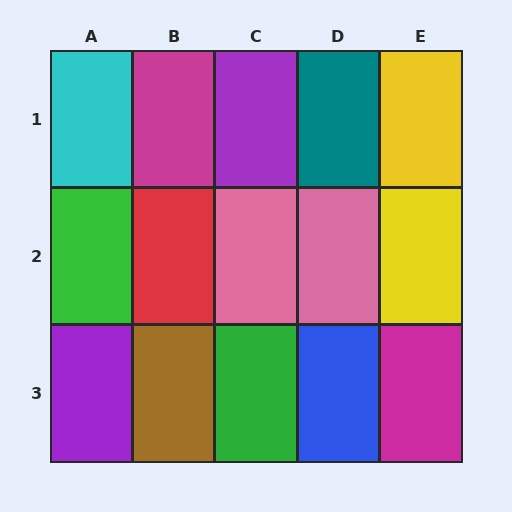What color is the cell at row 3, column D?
Blue.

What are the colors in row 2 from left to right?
Green, red, pink, pink, yellow.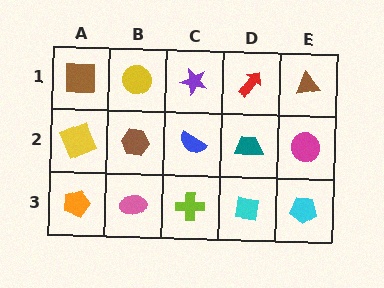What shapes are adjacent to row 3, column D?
A teal trapezoid (row 2, column D), a lime cross (row 3, column C), a cyan pentagon (row 3, column E).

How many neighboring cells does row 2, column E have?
3.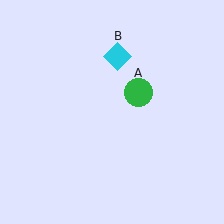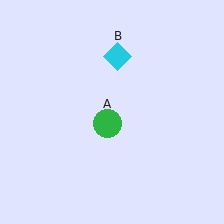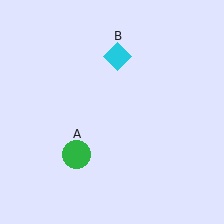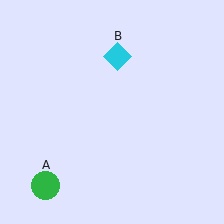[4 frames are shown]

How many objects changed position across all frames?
1 object changed position: green circle (object A).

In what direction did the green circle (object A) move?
The green circle (object A) moved down and to the left.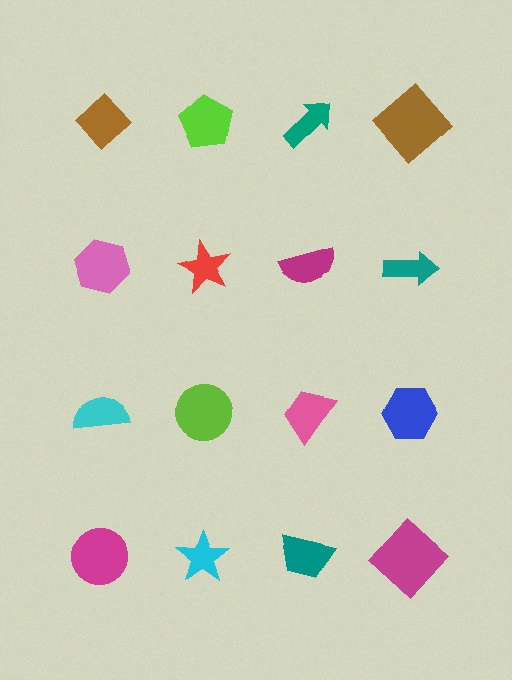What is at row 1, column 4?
A brown diamond.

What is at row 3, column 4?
A blue hexagon.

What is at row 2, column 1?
A pink hexagon.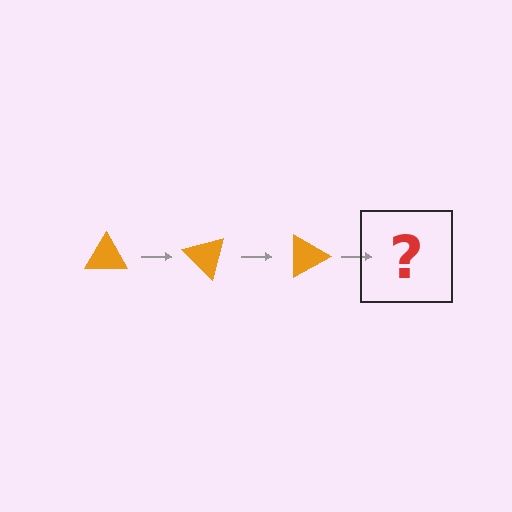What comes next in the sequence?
The next element should be an orange triangle rotated 135 degrees.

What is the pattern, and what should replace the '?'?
The pattern is that the triangle rotates 45 degrees each step. The '?' should be an orange triangle rotated 135 degrees.